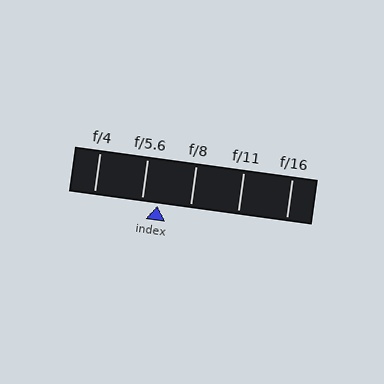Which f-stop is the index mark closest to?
The index mark is closest to f/5.6.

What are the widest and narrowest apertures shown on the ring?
The widest aperture shown is f/4 and the narrowest is f/16.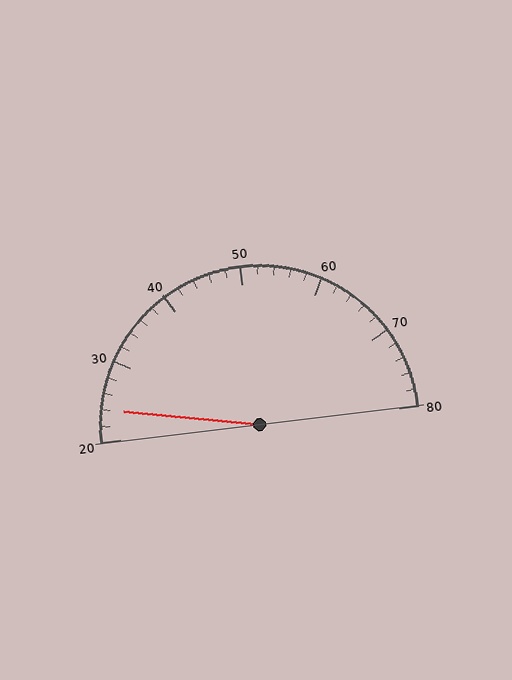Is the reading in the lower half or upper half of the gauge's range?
The reading is in the lower half of the range (20 to 80).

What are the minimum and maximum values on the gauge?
The gauge ranges from 20 to 80.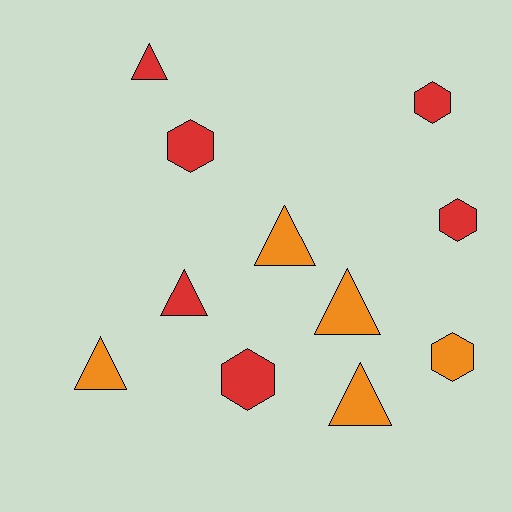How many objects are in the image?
There are 11 objects.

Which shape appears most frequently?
Triangle, with 6 objects.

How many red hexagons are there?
There are 4 red hexagons.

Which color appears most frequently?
Red, with 6 objects.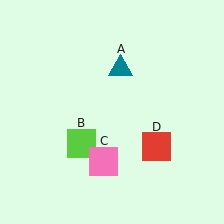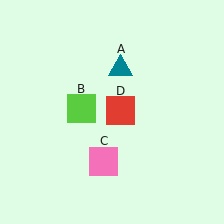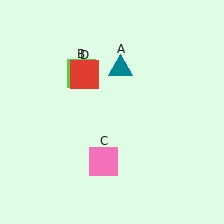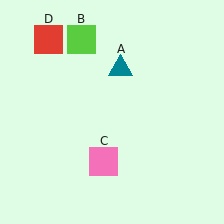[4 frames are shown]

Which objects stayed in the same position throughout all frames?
Teal triangle (object A) and pink square (object C) remained stationary.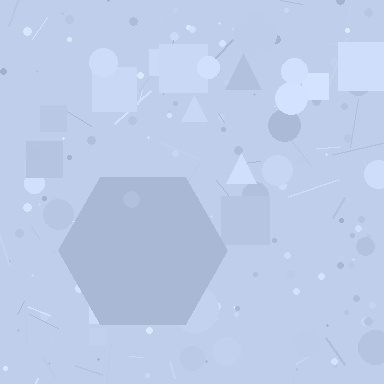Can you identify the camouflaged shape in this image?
The camouflaged shape is a hexagon.